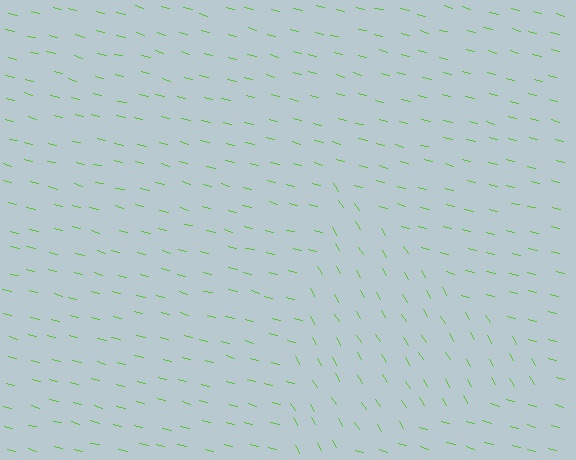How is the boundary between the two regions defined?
The boundary is defined purely by a change in line orientation (approximately 45 degrees difference). All lines are the same color and thickness.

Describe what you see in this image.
The image is filled with small lime line segments. A triangle region in the image has lines oriented differently from the surrounding lines, creating a visible texture boundary.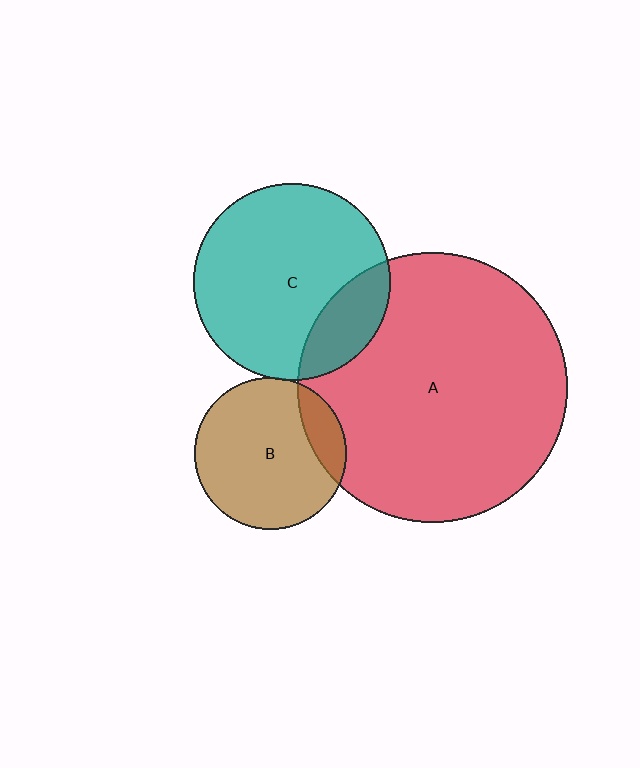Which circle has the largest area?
Circle A (red).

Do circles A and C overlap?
Yes.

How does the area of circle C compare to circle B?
Approximately 1.7 times.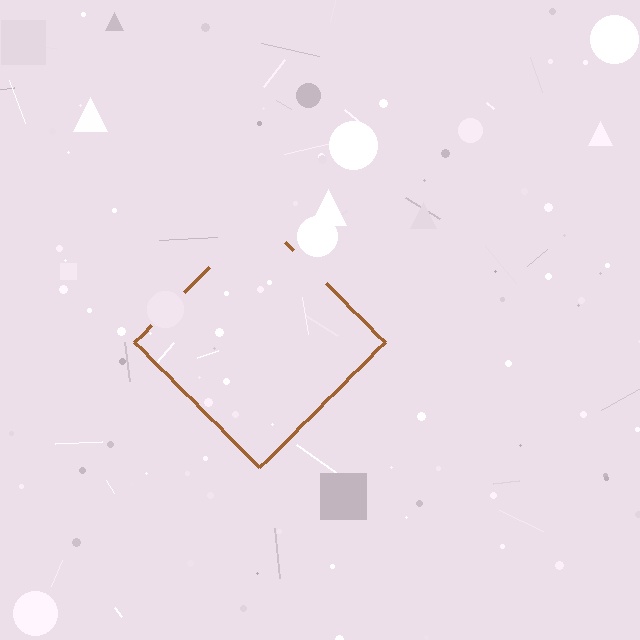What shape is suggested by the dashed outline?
The dashed outline suggests a diamond.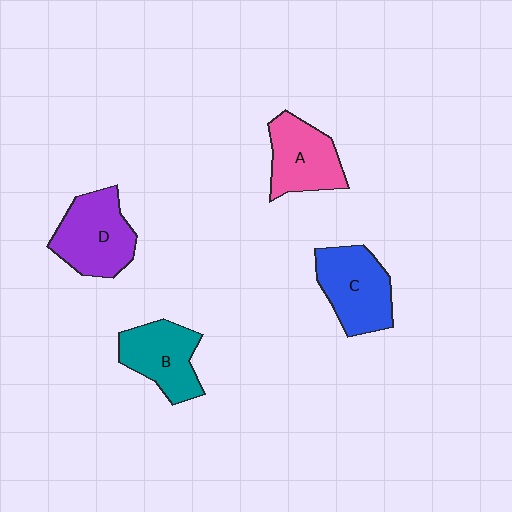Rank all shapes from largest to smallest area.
From largest to smallest: D (purple), C (blue), A (pink), B (teal).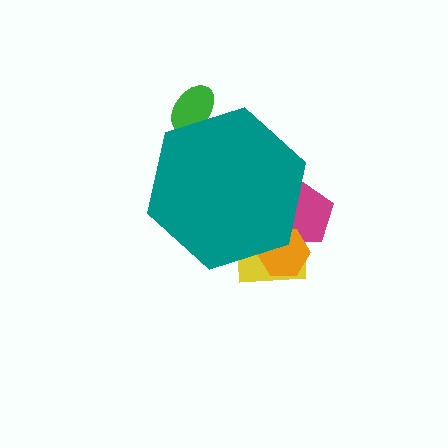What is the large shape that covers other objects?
A teal hexagon.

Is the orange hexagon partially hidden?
Yes, the orange hexagon is partially hidden behind the teal hexagon.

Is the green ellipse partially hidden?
Yes, the green ellipse is partially hidden behind the teal hexagon.